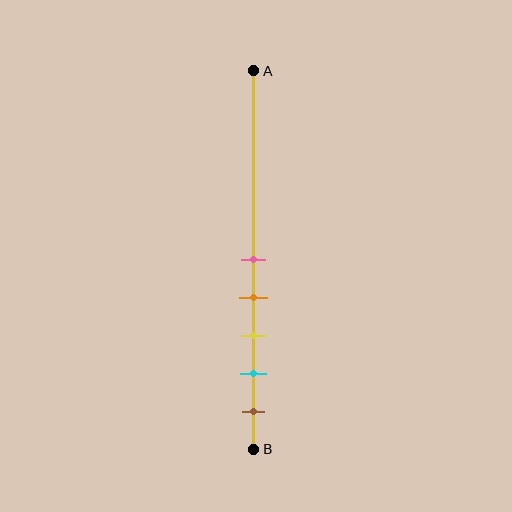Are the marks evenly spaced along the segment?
Yes, the marks are approximately evenly spaced.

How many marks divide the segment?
There are 5 marks dividing the segment.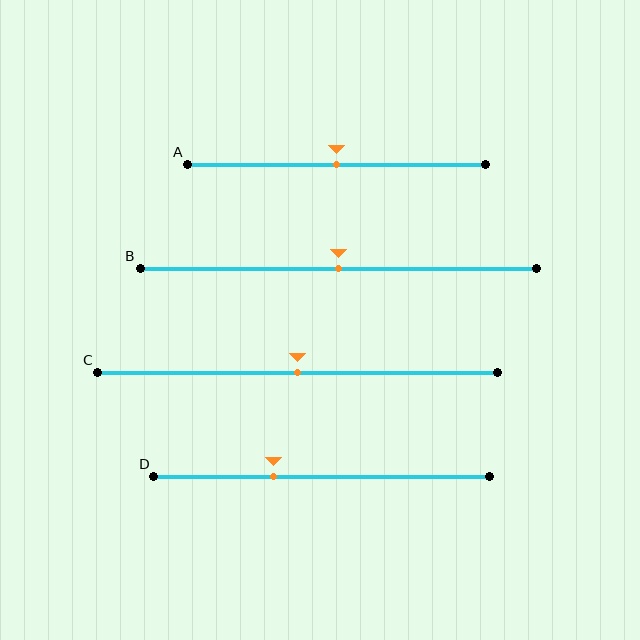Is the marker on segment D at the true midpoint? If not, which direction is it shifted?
No, the marker on segment D is shifted to the left by about 14% of the segment length.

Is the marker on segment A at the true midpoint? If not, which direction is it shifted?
Yes, the marker on segment A is at the true midpoint.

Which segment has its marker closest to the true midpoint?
Segment A has its marker closest to the true midpoint.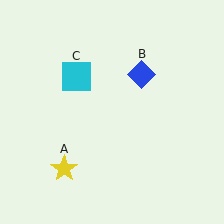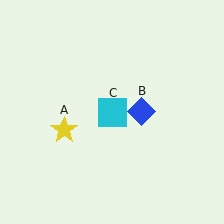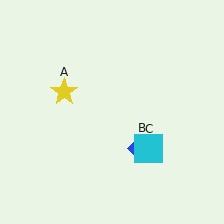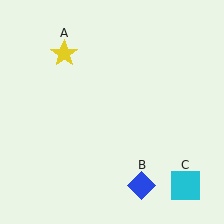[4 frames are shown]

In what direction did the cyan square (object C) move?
The cyan square (object C) moved down and to the right.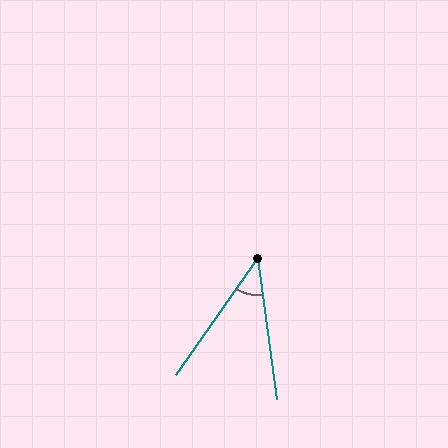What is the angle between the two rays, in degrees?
Approximately 43 degrees.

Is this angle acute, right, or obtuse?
It is acute.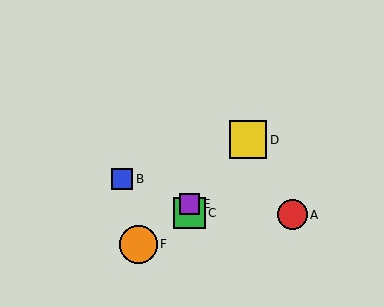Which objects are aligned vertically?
Objects C, E are aligned vertically.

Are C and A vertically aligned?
No, C is at x≈190 and A is at x≈292.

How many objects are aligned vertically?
2 objects (C, E) are aligned vertically.